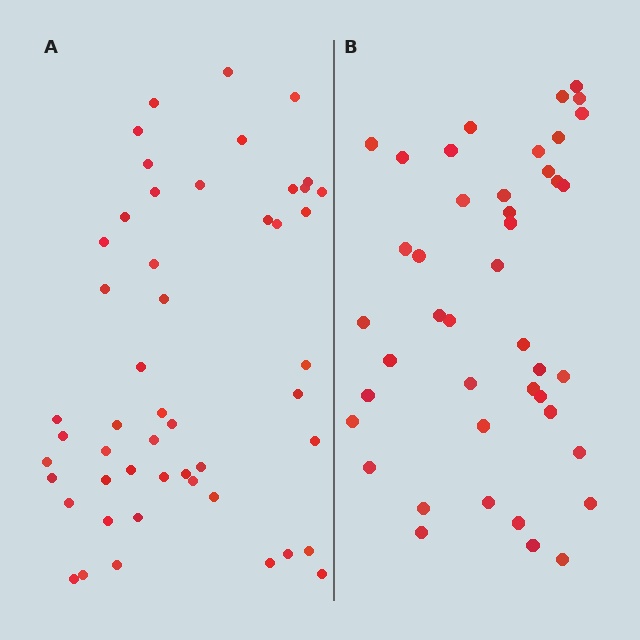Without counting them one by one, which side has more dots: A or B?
Region A (the left region) has more dots.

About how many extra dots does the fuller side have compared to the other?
Region A has roughly 8 or so more dots than region B.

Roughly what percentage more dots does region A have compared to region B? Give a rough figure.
About 15% more.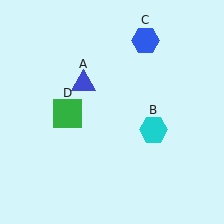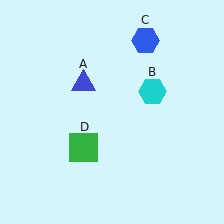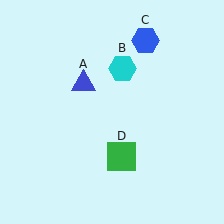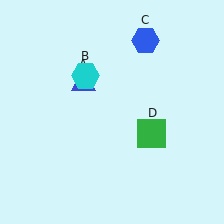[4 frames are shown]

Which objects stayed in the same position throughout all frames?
Blue triangle (object A) and blue hexagon (object C) remained stationary.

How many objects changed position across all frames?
2 objects changed position: cyan hexagon (object B), green square (object D).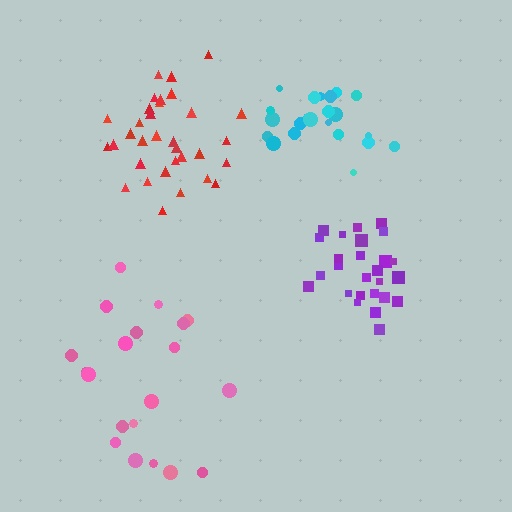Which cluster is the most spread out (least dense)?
Pink.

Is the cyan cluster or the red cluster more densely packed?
Red.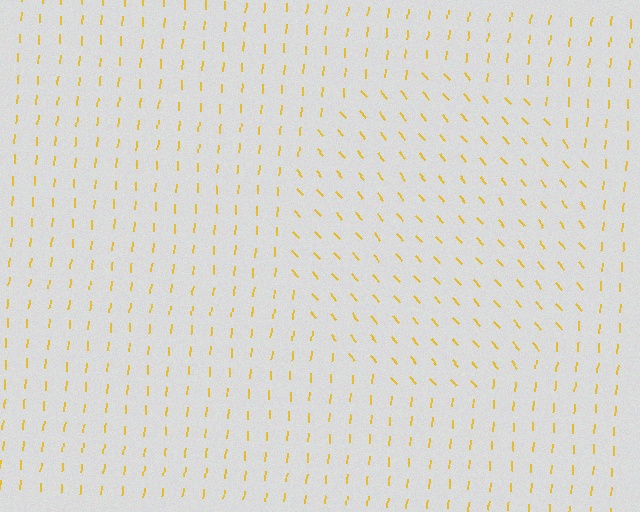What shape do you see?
I see a circle.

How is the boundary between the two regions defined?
The boundary is defined purely by a change in line orientation (approximately 45 degrees difference). All lines are the same color and thickness.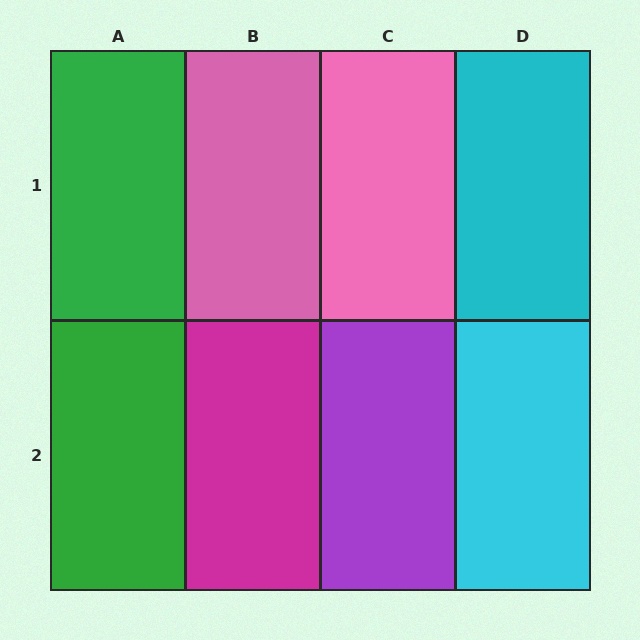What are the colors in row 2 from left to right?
Green, magenta, purple, cyan.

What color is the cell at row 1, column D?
Cyan.